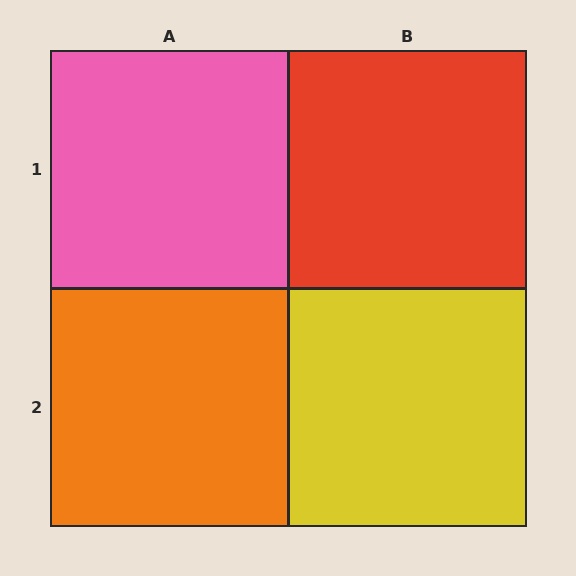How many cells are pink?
1 cell is pink.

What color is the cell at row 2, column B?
Yellow.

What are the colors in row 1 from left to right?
Pink, red.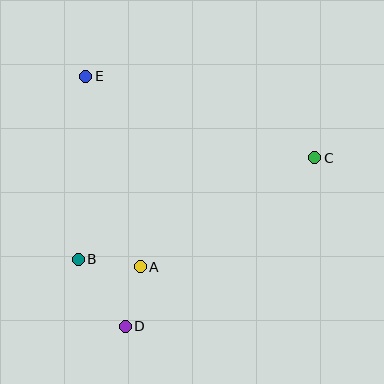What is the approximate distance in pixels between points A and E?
The distance between A and E is approximately 198 pixels.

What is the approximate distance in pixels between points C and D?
The distance between C and D is approximately 253 pixels.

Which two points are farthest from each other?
Points B and C are farthest from each other.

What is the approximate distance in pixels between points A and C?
The distance between A and C is approximately 205 pixels.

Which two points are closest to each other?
Points A and D are closest to each other.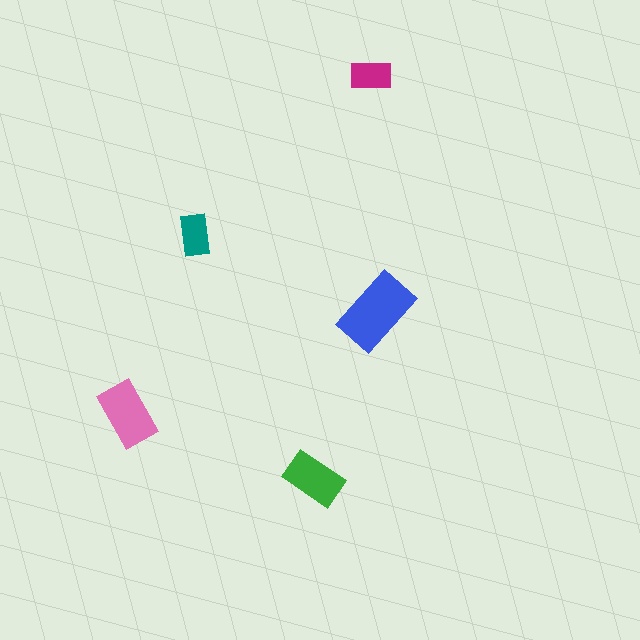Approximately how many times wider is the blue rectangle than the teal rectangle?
About 2 times wider.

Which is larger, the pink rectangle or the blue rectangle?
The blue one.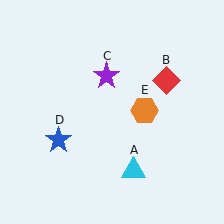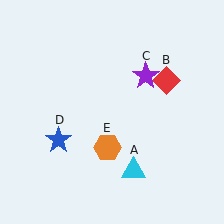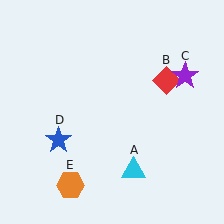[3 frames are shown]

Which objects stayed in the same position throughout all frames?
Cyan triangle (object A) and red diamond (object B) and blue star (object D) remained stationary.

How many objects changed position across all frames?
2 objects changed position: purple star (object C), orange hexagon (object E).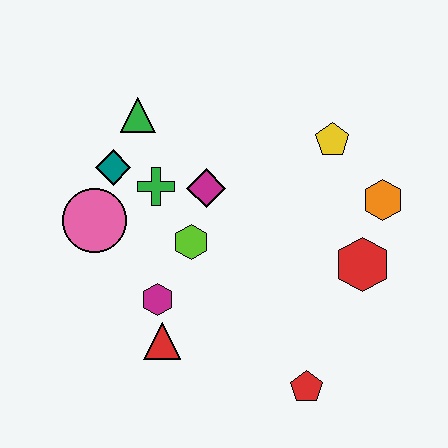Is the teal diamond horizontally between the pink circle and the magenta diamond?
Yes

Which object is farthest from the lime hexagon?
The orange hexagon is farthest from the lime hexagon.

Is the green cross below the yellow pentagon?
Yes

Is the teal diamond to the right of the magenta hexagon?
No